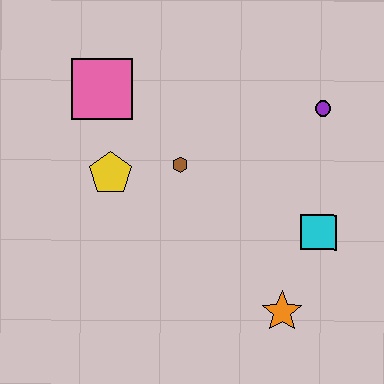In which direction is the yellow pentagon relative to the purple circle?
The yellow pentagon is to the left of the purple circle.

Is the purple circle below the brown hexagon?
No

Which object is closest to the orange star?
The cyan square is closest to the orange star.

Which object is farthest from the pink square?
The orange star is farthest from the pink square.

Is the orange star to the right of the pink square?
Yes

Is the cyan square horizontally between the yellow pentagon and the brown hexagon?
No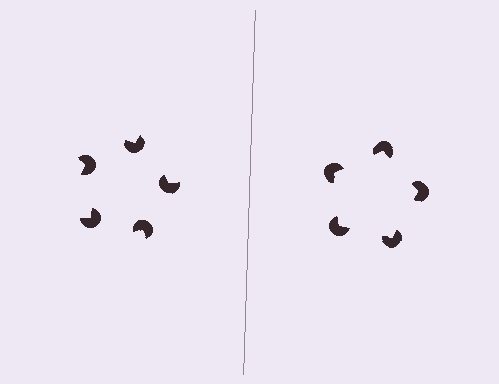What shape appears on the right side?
An illusory pentagon.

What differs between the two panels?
The pac-man discs are positioned identically on both sides; only the wedge orientations differ. On the right they align to a pentagon; on the left they are misaligned.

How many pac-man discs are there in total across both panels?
10 — 5 on each side.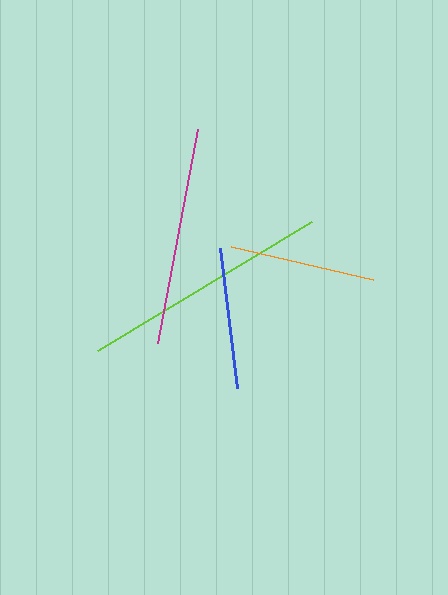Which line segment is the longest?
The lime line is the longest at approximately 250 pixels.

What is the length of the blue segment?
The blue segment is approximately 141 pixels long.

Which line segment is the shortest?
The blue line is the shortest at approximately 141 pixels.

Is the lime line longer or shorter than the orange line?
The lime line is longer than the orange line.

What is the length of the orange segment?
The orange segment is approximately 146 pixels long.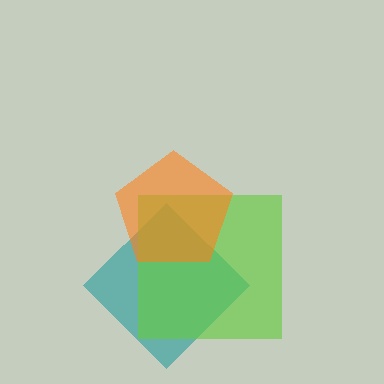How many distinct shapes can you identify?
There are 3 distinct shapes: a teal diamond, a lime square, an orange pentagon.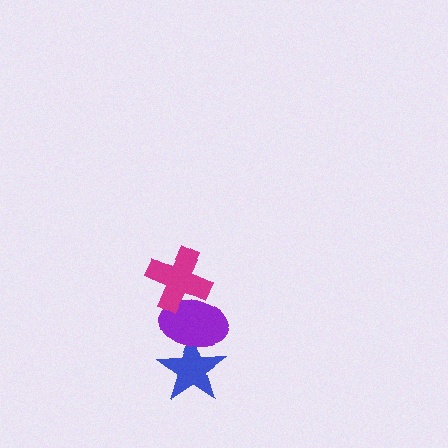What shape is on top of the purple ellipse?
The magenta cross is on top of the purple ellipse.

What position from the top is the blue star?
The blue star is 3rd from the top.